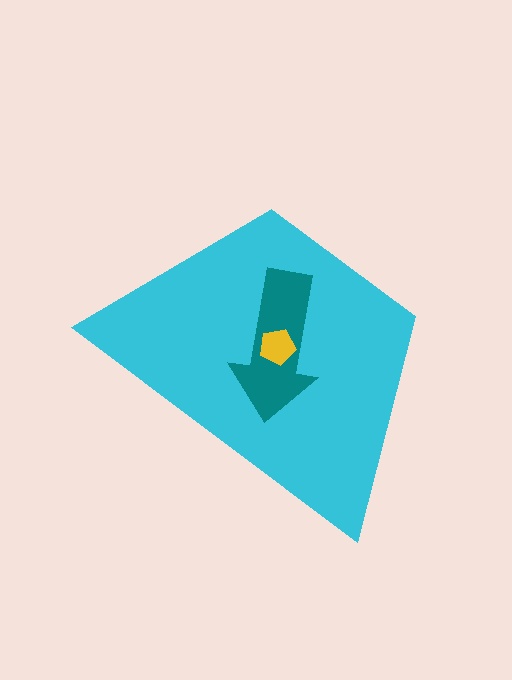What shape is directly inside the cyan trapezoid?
The teal arrow.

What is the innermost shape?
The yellow pentagon.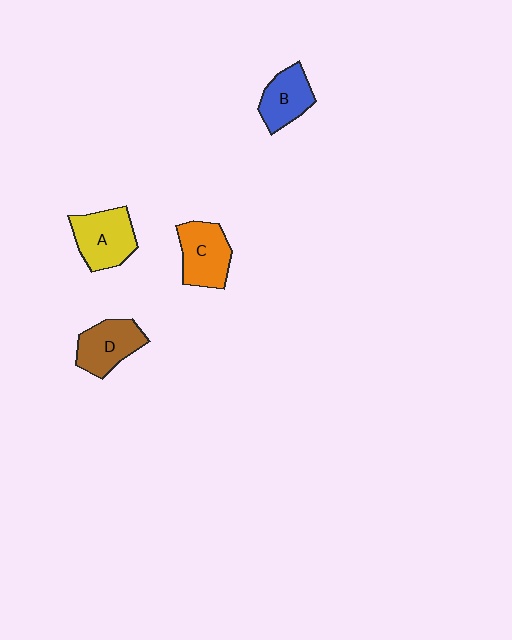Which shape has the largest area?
Shape A (yellow).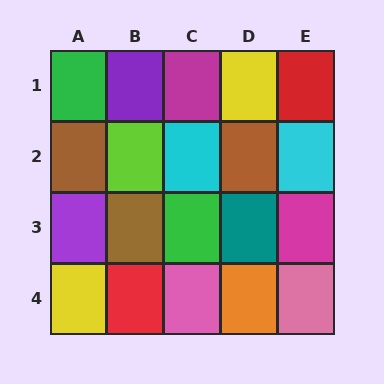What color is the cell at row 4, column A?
Yellow.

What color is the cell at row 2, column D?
Brown.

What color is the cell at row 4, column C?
Pink.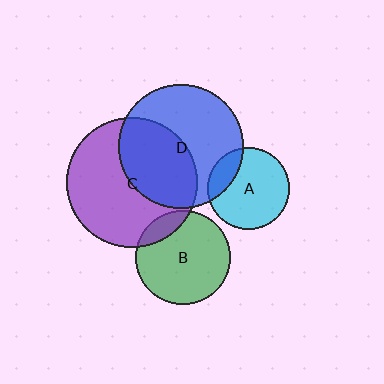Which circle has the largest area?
Circle C (purple).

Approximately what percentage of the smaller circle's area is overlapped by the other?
Approximately 15%.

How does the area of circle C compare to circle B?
Approximately 1.9 times.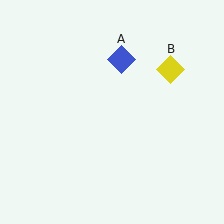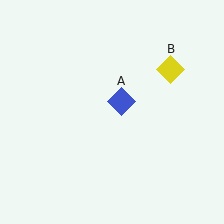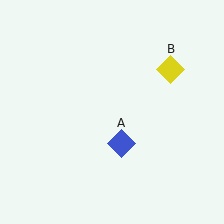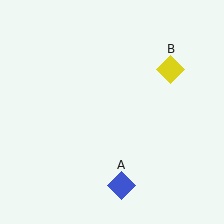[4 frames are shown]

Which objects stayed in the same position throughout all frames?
Yellow diamond (object B) remained stationary.